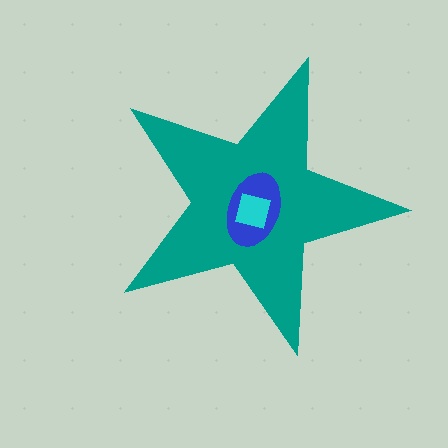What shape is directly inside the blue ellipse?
The cyan square.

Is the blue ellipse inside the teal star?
Yes.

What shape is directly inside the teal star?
The blue ellipse.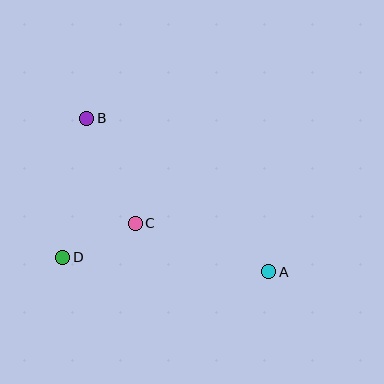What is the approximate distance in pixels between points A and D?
The distance between A and D is approximately 206 pixels.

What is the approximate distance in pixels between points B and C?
The distance between B and C is approximately 116 pixels.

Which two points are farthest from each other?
Points A and B are farthest from each other.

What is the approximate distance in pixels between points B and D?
The distance between B and D is approximately 141 pixels.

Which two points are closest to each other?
Points C and D are closest to each other.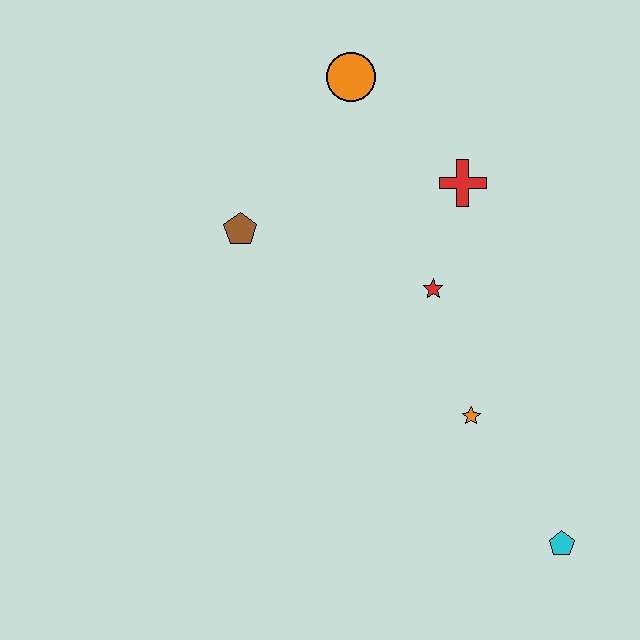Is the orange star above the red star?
No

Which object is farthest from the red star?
The cyan pentagon is farthest from the red star.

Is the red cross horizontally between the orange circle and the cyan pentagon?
Yes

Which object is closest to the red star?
The red cross is closest to the red star.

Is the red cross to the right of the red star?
Yes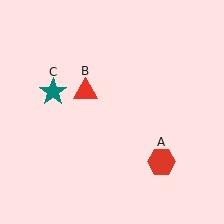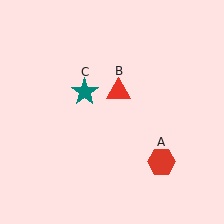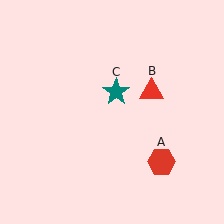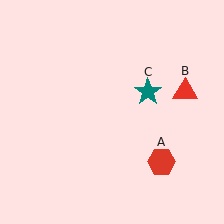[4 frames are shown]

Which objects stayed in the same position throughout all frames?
Red hexagon (object A) remained stationary.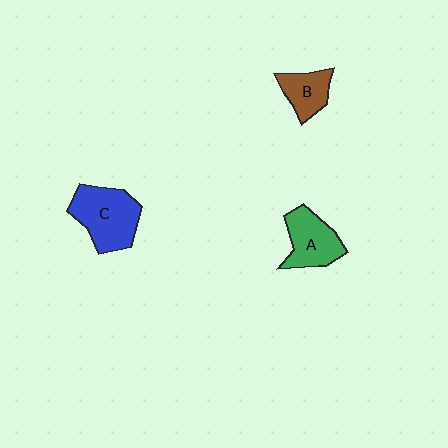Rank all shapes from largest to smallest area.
From largest to smallest: C (blue), A (green), B (brown).